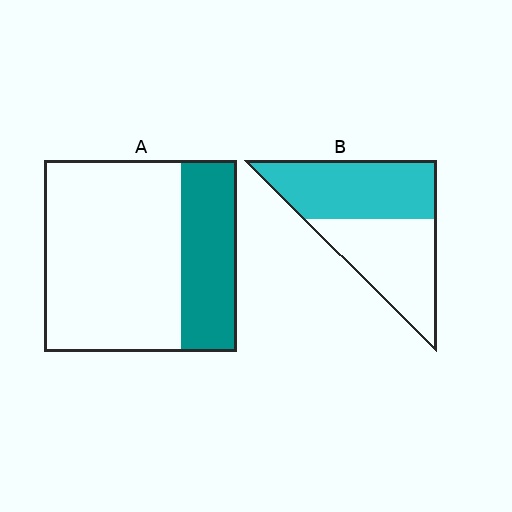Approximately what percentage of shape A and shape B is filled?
A is approximately 30% and B is approximately 50%.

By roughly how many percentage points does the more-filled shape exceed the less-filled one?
By roughly 25 percentage points (B over A).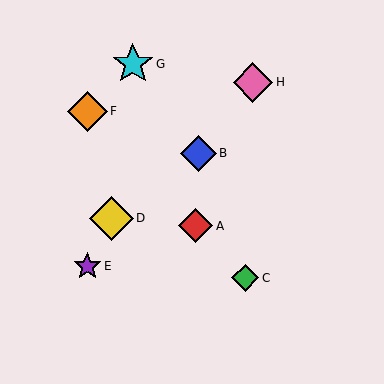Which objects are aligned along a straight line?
Objects A, C, F are aligned along a straight line.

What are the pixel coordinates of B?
Object B is at (198, 153).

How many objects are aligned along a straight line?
3 objects (A, C, F) are aligned along a straight line.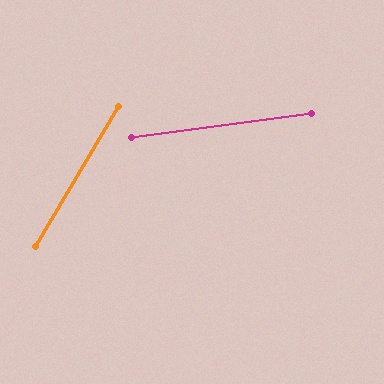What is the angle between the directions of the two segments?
Approximately 52 degrees.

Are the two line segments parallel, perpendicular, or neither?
Neither parallel nor perpendicular — they differ by about 52°.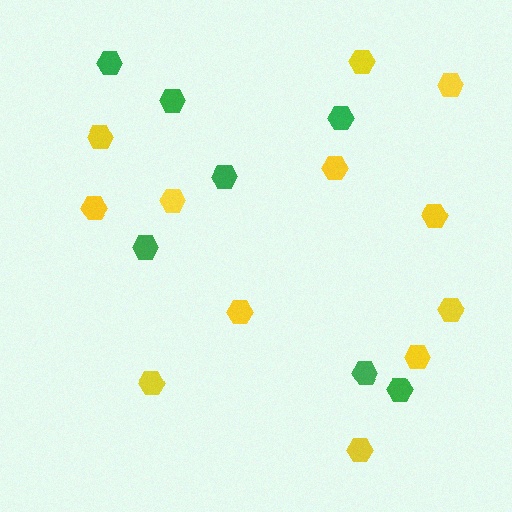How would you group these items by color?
There are 2 groups: one group of yellow hexagons (12) and one group of green hexagons (7).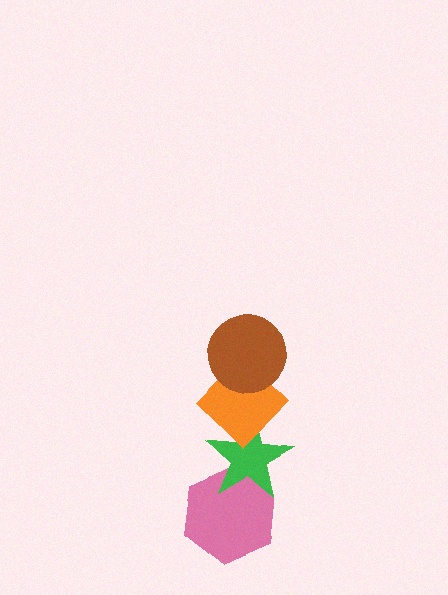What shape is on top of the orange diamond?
The brown circle is on top of the orange diamond.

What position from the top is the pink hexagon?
The pink hexagon is 4th from the top.